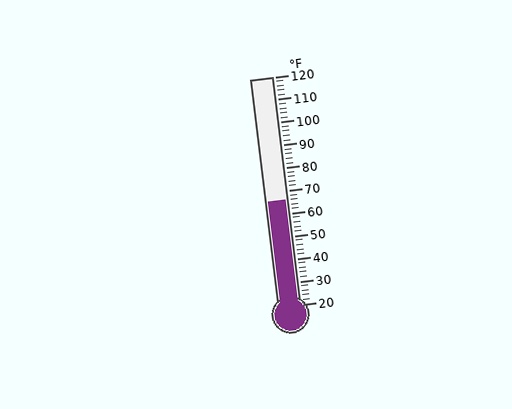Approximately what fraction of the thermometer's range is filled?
The thermometer is filled to approximately 45% of its range.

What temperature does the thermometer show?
The thermometer shows approximately 66°F.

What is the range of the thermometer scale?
The thermometer scale ranges from 20°F to 120°F.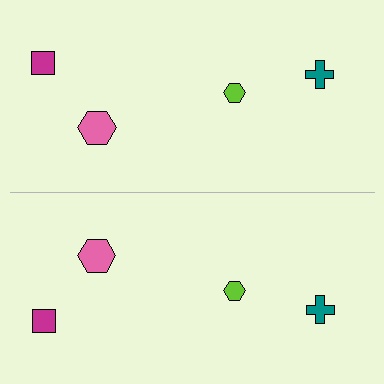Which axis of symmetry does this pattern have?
The pattern has a horizontal axis of symmetry running through the center of the image.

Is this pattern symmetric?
Yes, this pattern has bilateral (reflection) symmetry.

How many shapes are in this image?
There are 8 shapes in this image.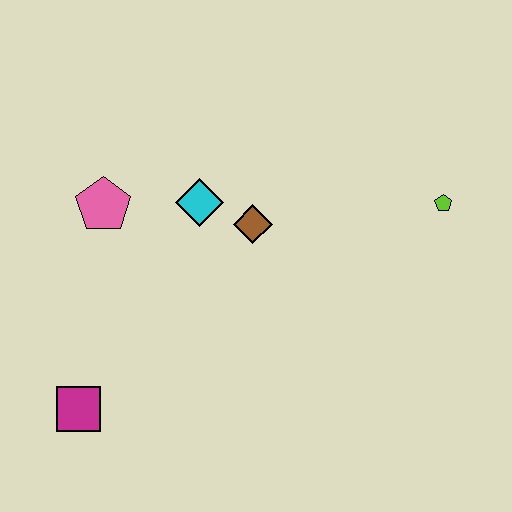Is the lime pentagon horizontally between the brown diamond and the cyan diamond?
No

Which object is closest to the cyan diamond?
The brown diamond is closest to the cyan diamond.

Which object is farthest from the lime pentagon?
The magenta square is farthest from the lime pentagon.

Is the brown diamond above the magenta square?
Yes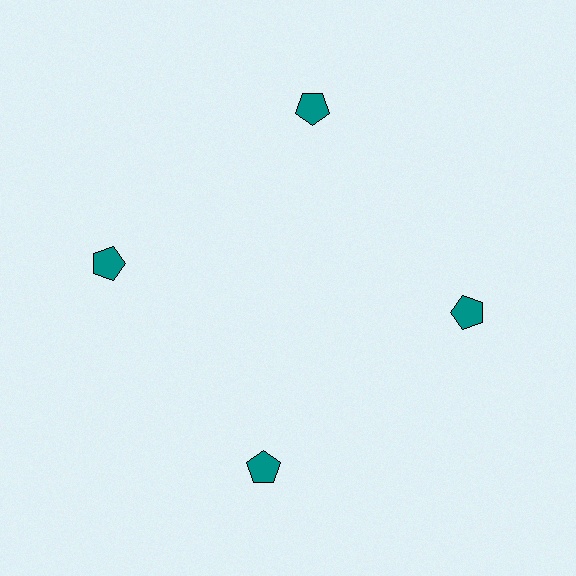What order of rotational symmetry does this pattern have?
This pattern has 4-fold rotational symmetry.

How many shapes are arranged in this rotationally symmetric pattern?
There are 4 shapes, arranged in 4 groups of 1.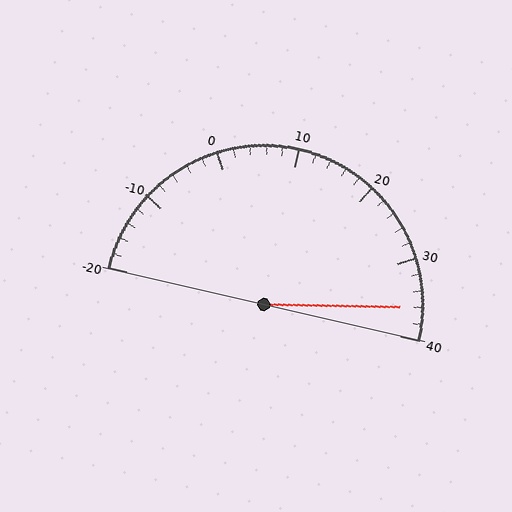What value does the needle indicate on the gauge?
The needle indicates approximately 36.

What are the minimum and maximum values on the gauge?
The gauge ranges from -20 to 40.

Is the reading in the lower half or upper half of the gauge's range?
The reading is in the upper half of the range (-20 to 40).